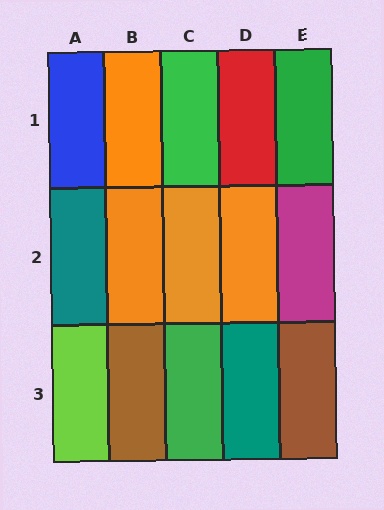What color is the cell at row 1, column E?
Green.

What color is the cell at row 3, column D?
Teal.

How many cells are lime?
1 cell is lime.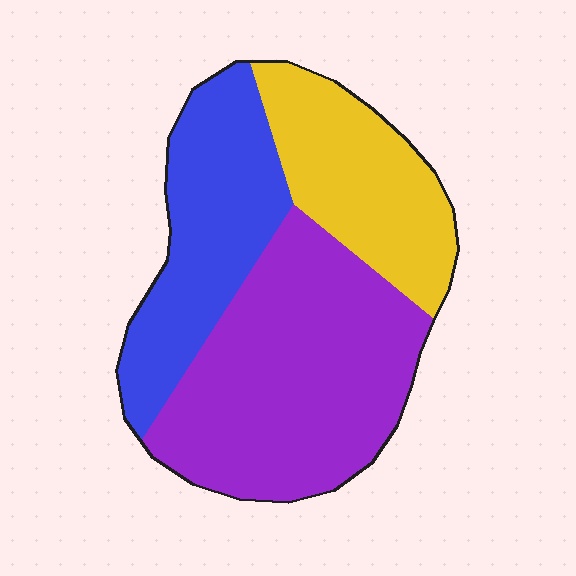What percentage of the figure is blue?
Blue covers 28% of the figure.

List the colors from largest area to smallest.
From largest to smallest: purple, blue, yellow.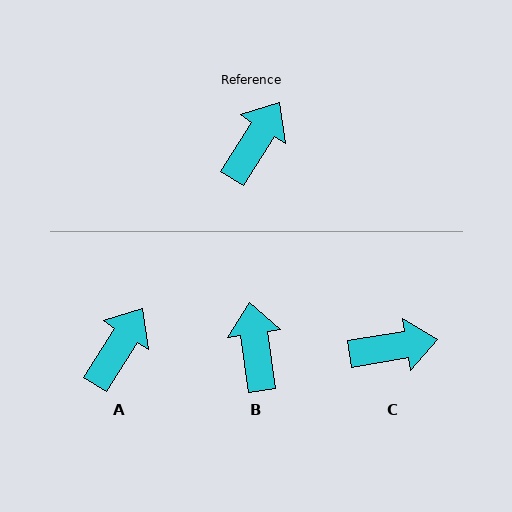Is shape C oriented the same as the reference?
No, it is off by about 48 degrees.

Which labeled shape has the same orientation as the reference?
A.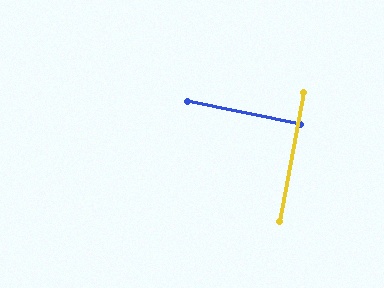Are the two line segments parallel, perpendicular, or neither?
Perpendicular — they meet at approximately 89°.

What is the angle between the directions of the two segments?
Approximately 89 degrees.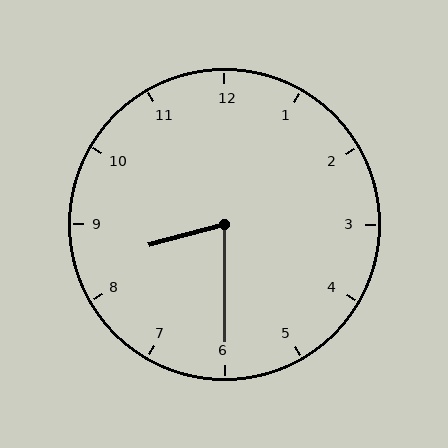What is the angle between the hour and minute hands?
Approximately 75 degrees.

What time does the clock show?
8:30.